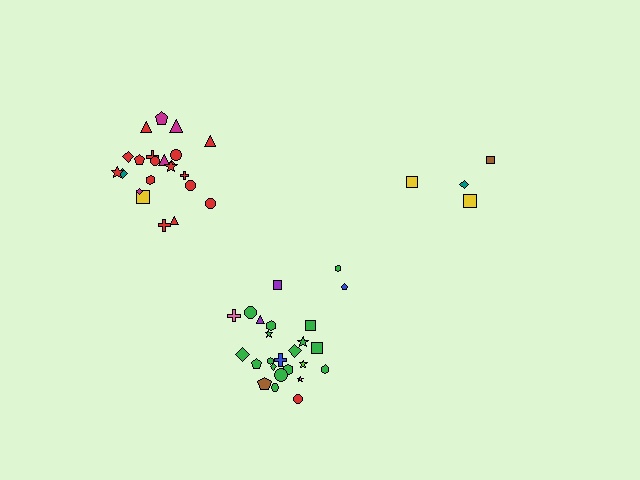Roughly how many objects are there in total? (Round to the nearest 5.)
Roughly 50 objects in total.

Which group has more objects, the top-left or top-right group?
The top-left group.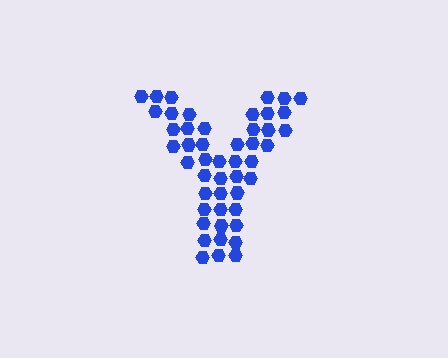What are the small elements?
The small elements are hexagons.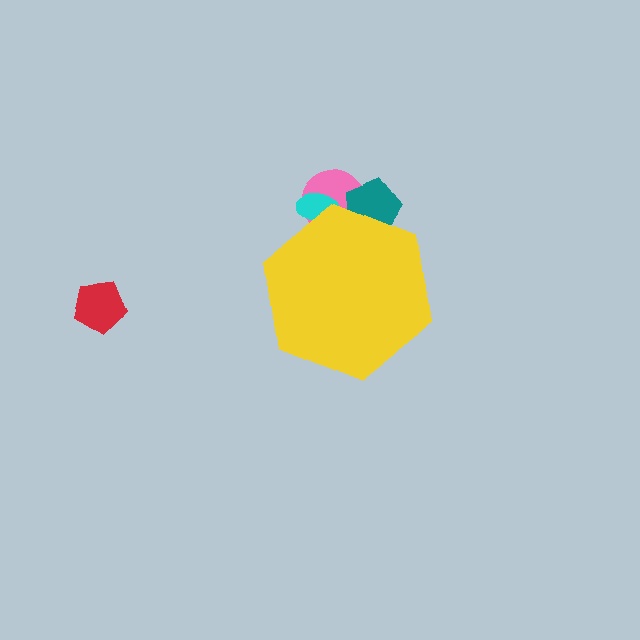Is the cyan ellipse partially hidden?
Yes, the cyan ellipse is partially hidden behind the yellow hexagon.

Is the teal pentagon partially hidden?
Yes, the teal pentagon is partially hidden behind the yellow hexagon.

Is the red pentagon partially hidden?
No, the red pentagon is fully visible.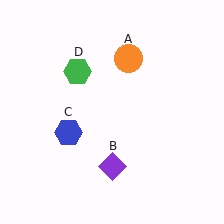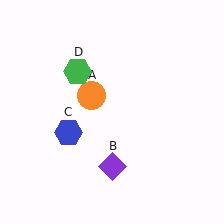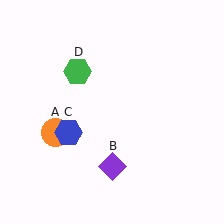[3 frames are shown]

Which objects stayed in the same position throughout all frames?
Purple diamond (object B) and blue hexagon (object C) and green hexagon (object D) remained stationary.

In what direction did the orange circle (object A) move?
The orange circle (object A) moved down and to the left.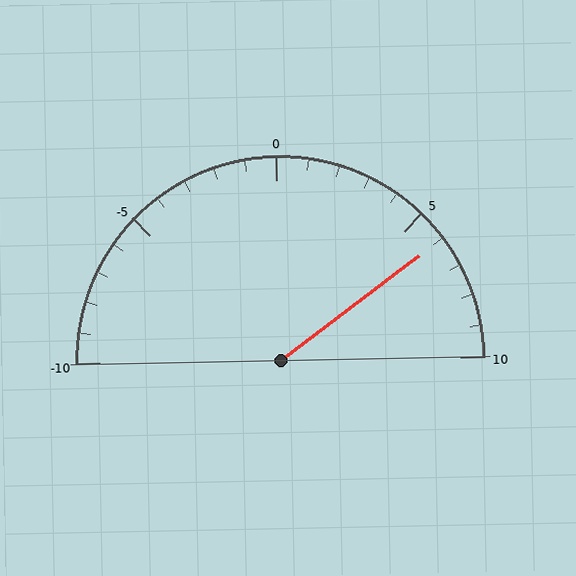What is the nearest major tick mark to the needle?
The nearest major tick mark is 5.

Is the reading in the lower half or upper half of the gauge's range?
The reading is in the upper half of the range (-10 to 10).